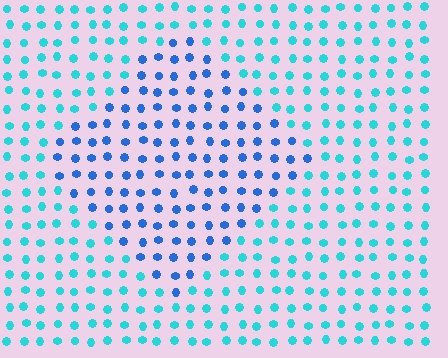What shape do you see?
I see a diamond.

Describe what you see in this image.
The image is filled with small cyan elements in a uniform arrangement. A diamond-shaped region is visible where the elements are tinted to a slightly different hue, forming a subtle color boundary.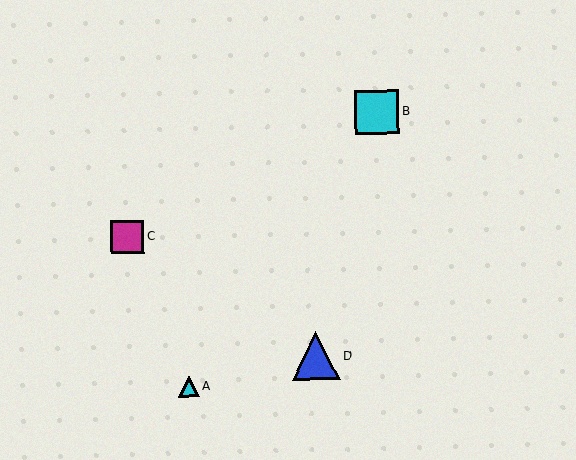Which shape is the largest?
The blue triangle (labeled D) is the largest.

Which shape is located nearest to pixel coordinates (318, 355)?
The blue triangle (labeled D) at (316, 356) is nearest to that location.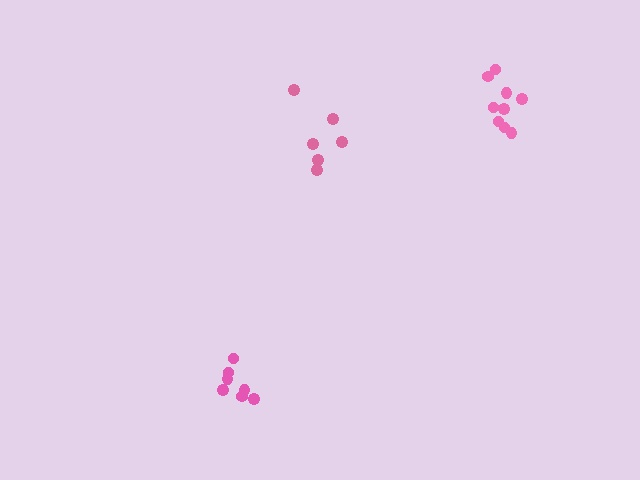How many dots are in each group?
Group 1: 6 dots, Group 2: 7 dots, Group 3: 9 dots (22 total).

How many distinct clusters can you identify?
There are 3 distinct clusters.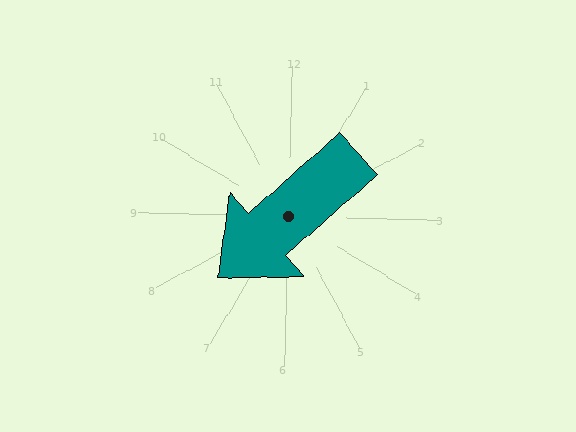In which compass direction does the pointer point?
Southwest.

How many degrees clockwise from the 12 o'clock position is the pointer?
Approximately 227 degrees.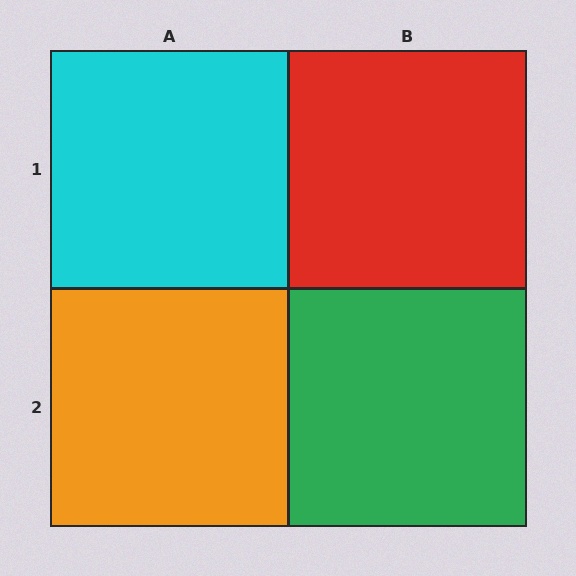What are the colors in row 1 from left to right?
Cyan, red.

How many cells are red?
1 cell is red.